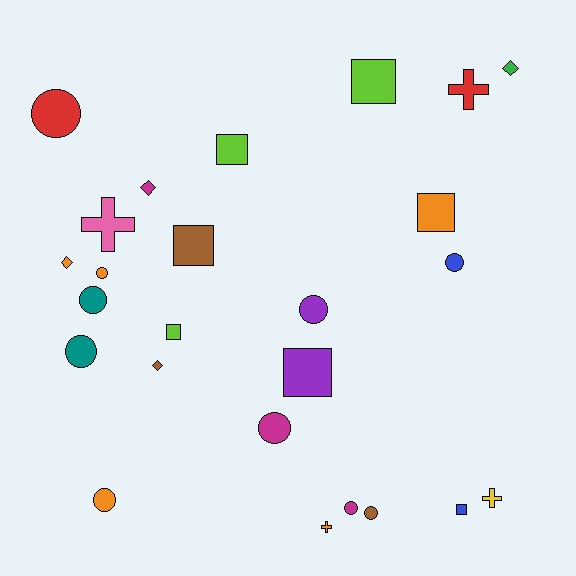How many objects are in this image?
There are 25 objects.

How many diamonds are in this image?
There are 4 diamonds.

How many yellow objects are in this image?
There is 1 yellow object.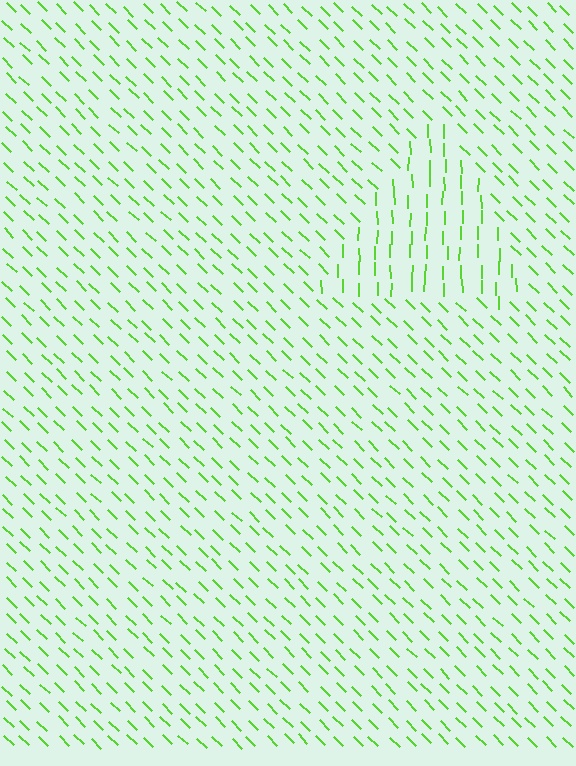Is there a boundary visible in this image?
Yes, there is a texture boundary formed by a change in line orientation.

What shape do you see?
I see a triangle.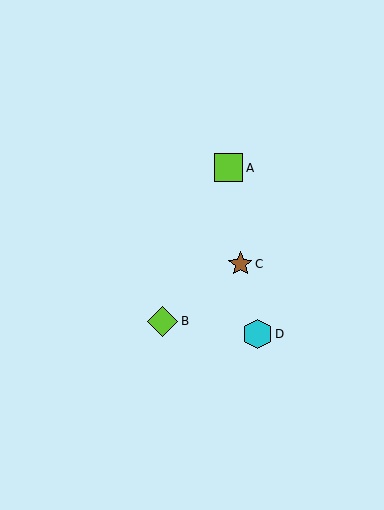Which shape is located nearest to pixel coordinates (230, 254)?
The brown star (labeled C) at (240, 264) is nearest to that location.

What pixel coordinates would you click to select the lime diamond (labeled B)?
Click at (163, 321) to select the lime diamond B.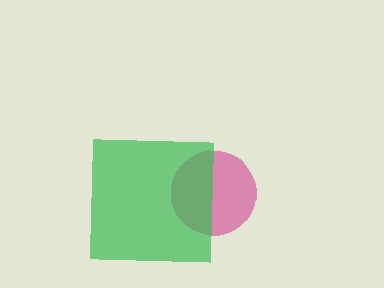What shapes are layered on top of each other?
The layered shapes are: a magenta circle, a green square.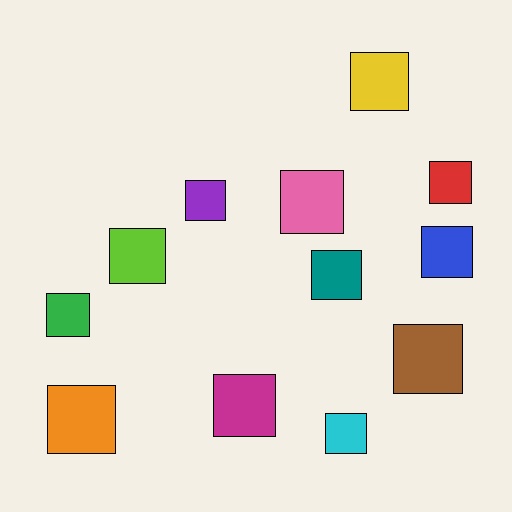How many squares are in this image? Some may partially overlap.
There are 12 squares.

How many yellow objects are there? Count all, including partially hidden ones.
There is 1 yellow object.